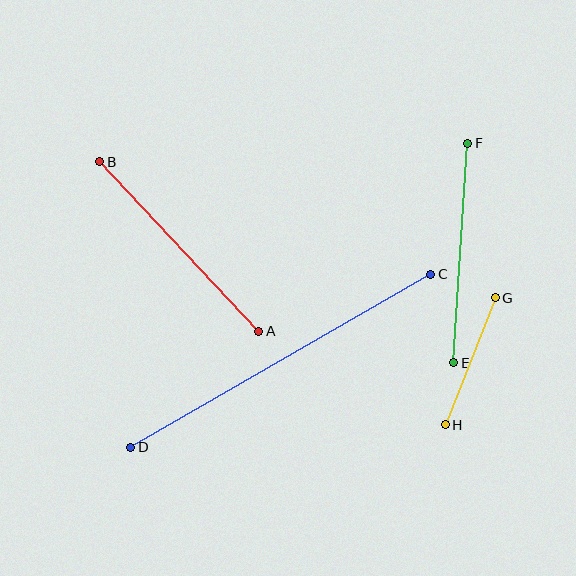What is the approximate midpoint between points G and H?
The midpoint is at approximately (470, 361) pixels.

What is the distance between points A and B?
The distance is approximately 232 pixels.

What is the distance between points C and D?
The distance is approximately 346 pixels.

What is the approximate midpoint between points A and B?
The midpoint is at approximately (179, 246) pixels.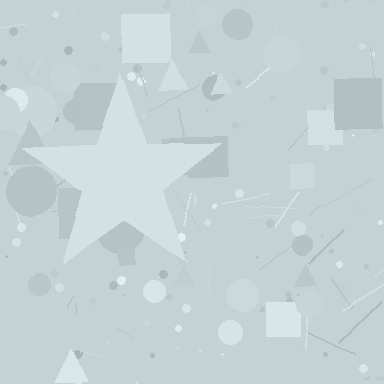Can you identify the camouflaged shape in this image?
The camouflaged shape is a star.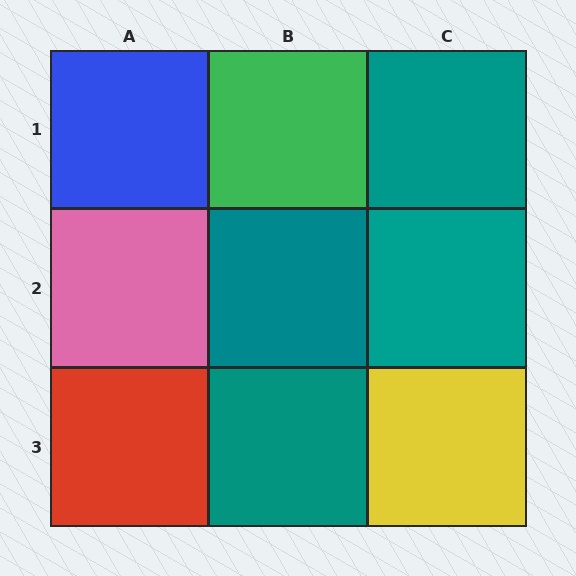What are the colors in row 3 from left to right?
Red, teal, yellow.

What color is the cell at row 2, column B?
Teal.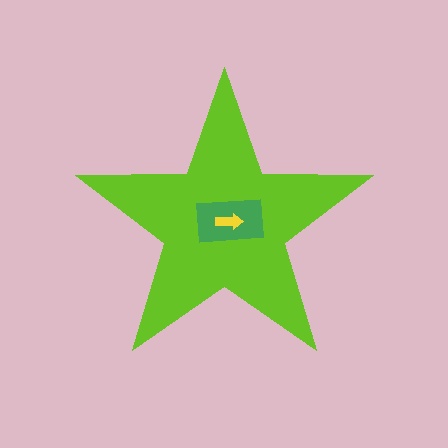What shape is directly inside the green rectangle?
The yellow arrow.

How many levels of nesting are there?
3.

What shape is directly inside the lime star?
The green rectangle.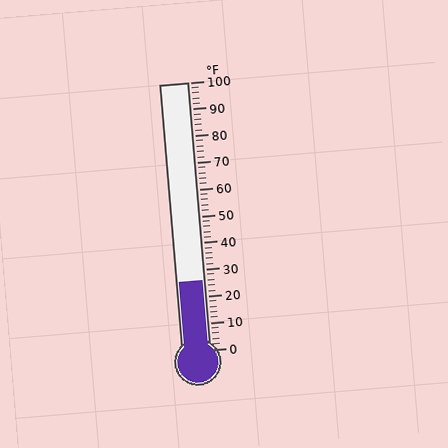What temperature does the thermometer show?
The thermometer shows approximately 26°F.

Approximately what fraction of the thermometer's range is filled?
The thermometer is filled to approximately 25% of its range.